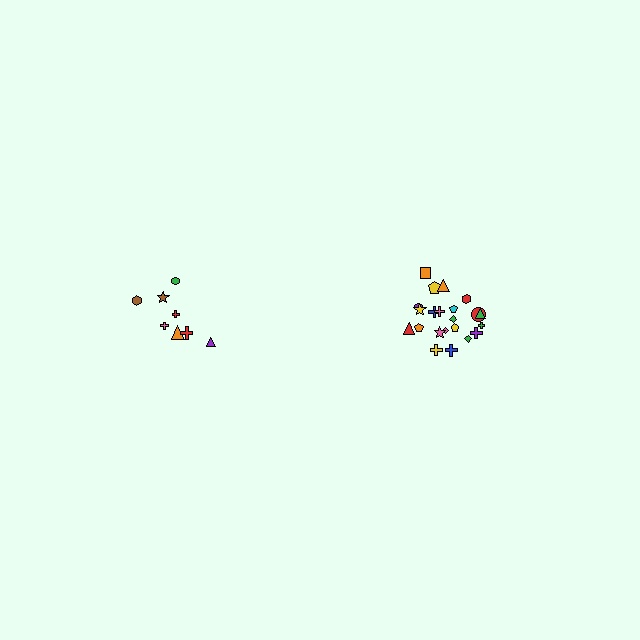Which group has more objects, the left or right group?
The right group.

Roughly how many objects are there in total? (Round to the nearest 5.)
Roughly 30 objects in total.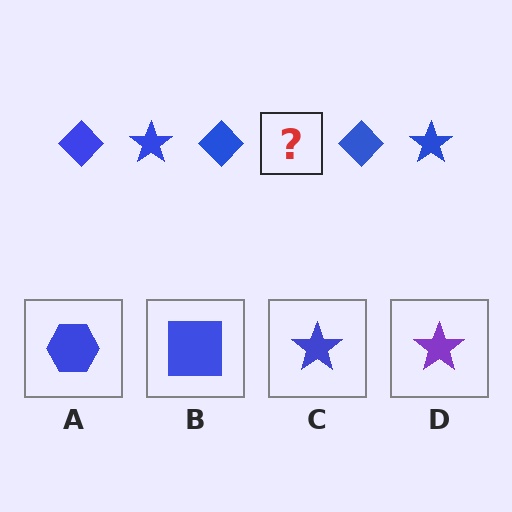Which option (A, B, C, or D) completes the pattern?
C.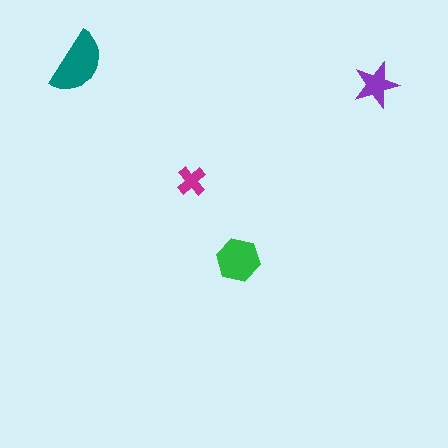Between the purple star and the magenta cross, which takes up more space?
The purple star.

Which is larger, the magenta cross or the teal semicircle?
The teal semicircle.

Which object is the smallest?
The magenta cross.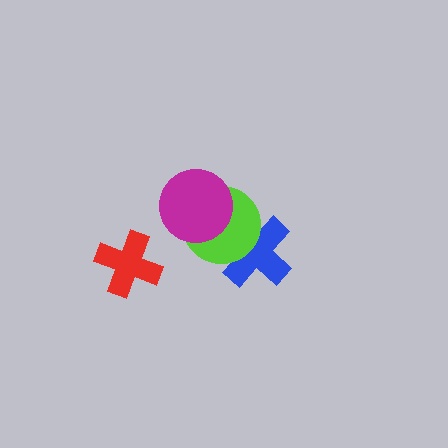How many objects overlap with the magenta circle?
1 object overlaps with the magenta circle.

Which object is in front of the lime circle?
The magenta circle is in front of the lime circle.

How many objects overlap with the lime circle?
2 objects overlap with the lime circle.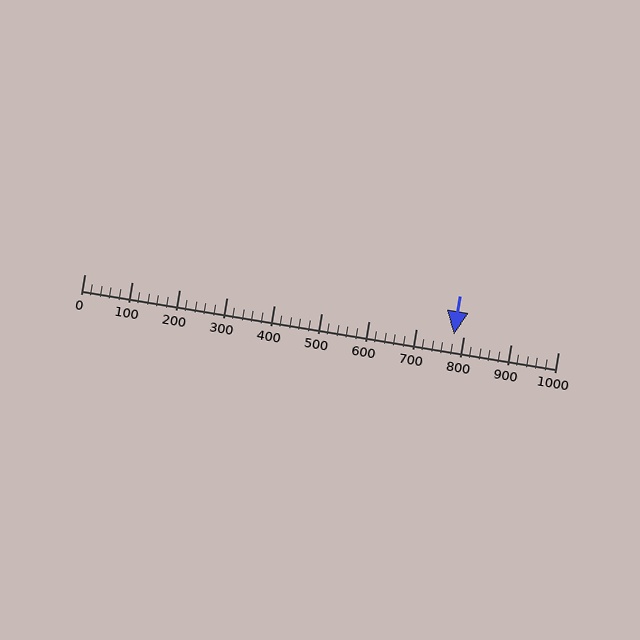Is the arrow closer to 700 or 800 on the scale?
The arrow is closer to 800.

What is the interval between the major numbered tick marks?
The major tick marks are spaced 100 units apart.